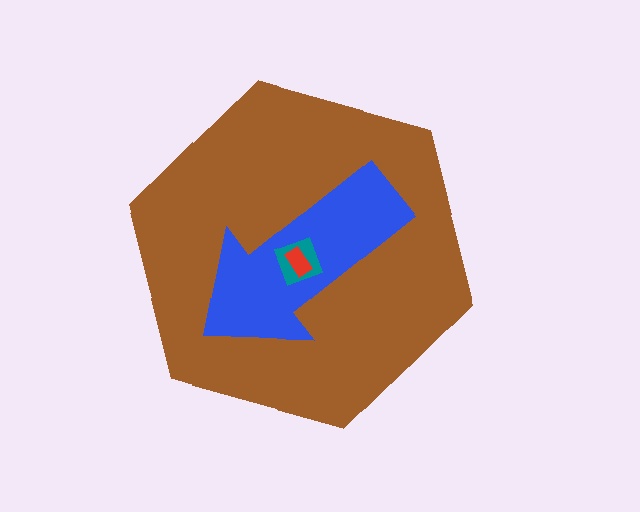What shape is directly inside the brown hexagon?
The blue arrow.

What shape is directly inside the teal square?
The red rectangle.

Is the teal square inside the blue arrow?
Yes.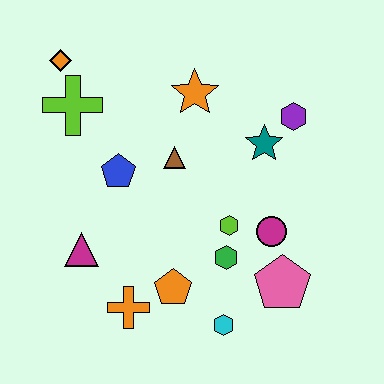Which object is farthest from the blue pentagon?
The pink pentagon is farthest from the blue pentagon.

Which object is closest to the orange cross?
The orange pentagon is closest to the orange cross.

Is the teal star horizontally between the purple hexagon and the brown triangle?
Yes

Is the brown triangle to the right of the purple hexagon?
No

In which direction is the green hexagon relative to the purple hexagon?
The green hexagon is below the purple hexagon.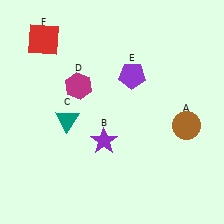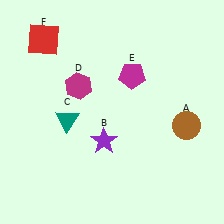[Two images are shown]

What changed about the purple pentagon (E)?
In Image 1, E is purple. In Image 2, it changed to magenta.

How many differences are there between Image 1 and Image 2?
There is 1 difference between the two images.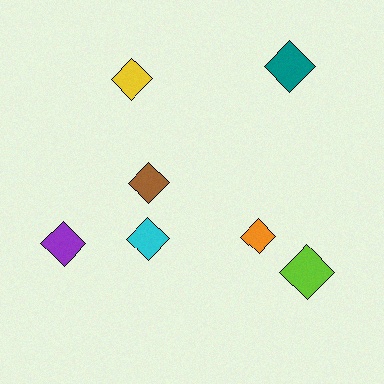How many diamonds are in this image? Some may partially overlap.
There are 7 diamonds.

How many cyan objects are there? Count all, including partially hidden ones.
There is 1 cyan object.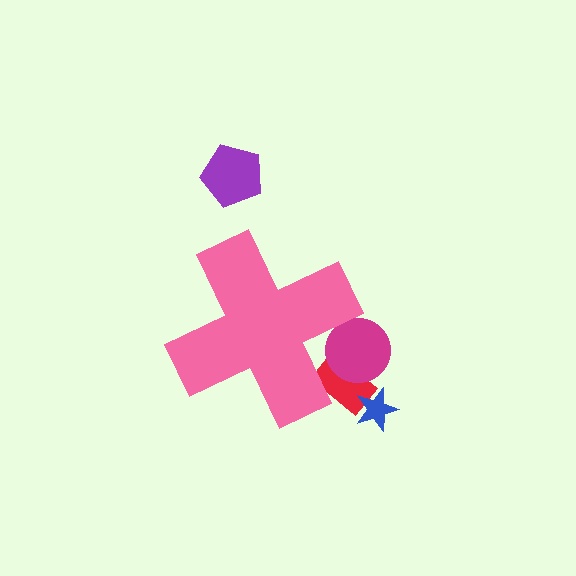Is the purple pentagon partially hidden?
No, the purple pentagon is fully visible.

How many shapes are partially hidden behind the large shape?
2 shapes are partially hidden.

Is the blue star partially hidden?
No, the blue star is fully visible.